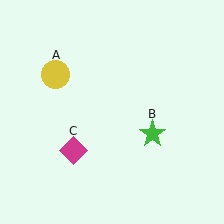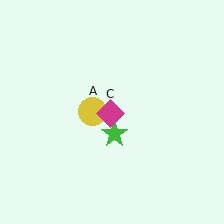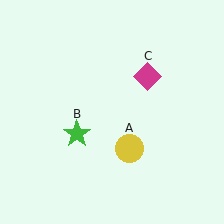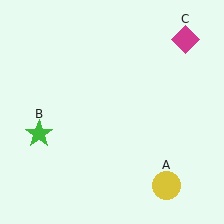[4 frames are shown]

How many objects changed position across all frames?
3 objects changed position: yellow circle (object A), green star (object B), magenta diamond (object C).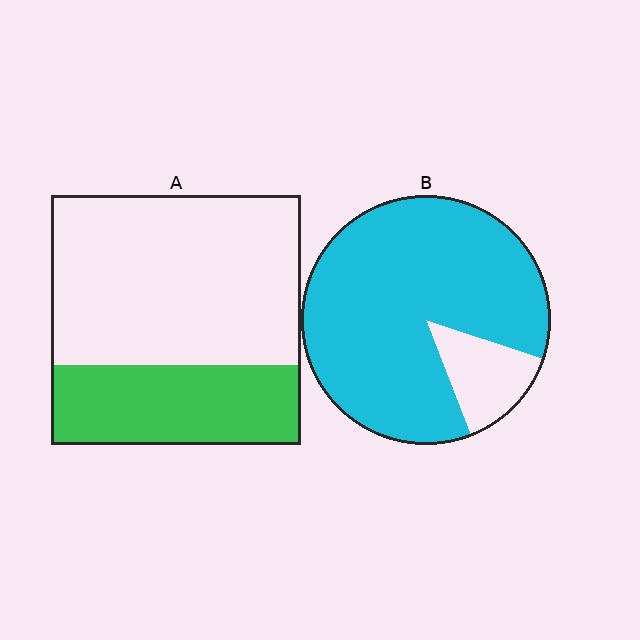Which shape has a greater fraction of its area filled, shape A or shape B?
Shape B.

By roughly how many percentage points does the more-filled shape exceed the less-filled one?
By roughly 55 percentage points (B over A).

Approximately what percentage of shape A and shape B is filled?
A is approximately 30% and B is approximately 85%.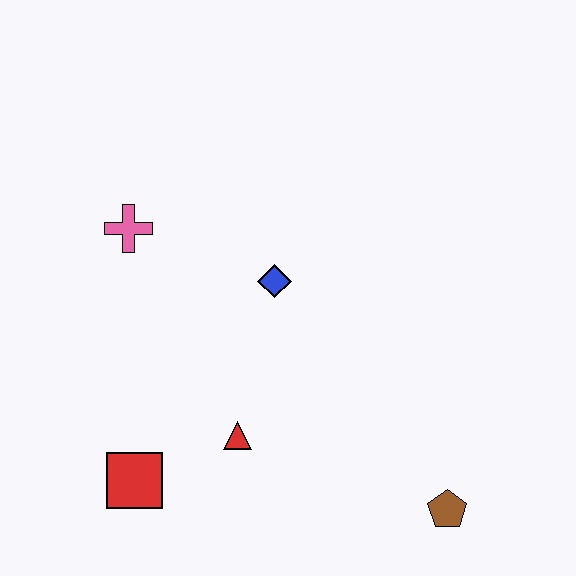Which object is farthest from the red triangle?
The pink cross is farthest from the red triangle.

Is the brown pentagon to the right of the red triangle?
Yes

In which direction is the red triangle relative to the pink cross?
The red triangle is below the pink cross.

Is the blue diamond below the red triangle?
No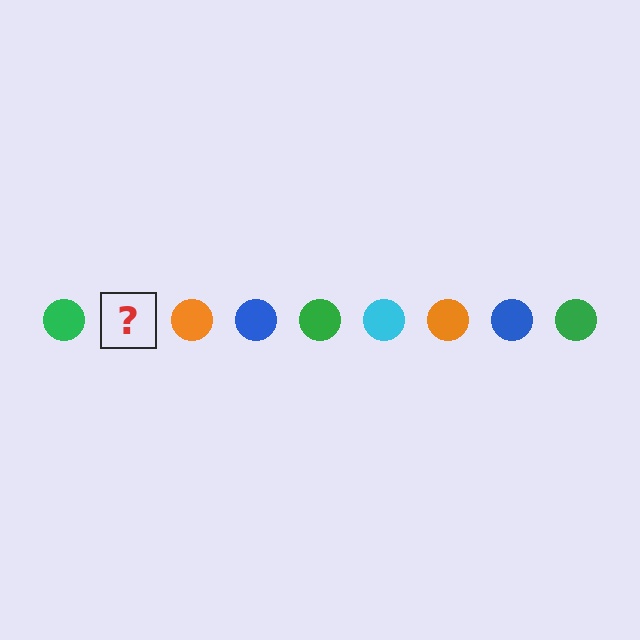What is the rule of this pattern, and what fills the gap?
The rule is that the pattern cycles through green, cyan, orange, blue circles. The gap should be filled with a cyan circle.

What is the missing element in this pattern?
The missing element is a cyan circle.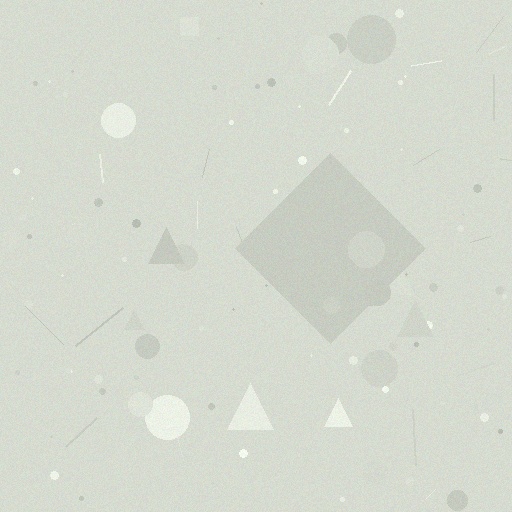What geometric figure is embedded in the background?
A diamond is embedded in the background.